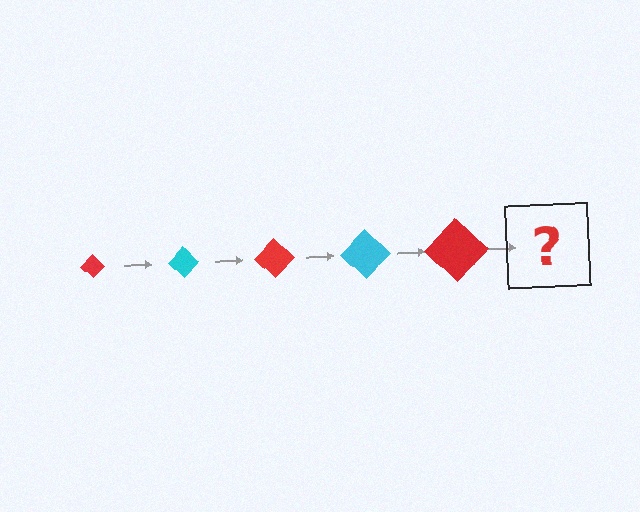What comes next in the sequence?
The next element should be a cyan diamond, larger than the previous one.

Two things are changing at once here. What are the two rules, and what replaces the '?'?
The two rules are that the diamond grows larger each step and the color cycles through red and cyan. The '?' should be a cyan diamond, larger than the previous one.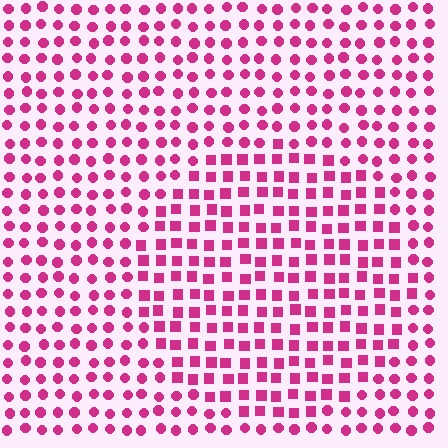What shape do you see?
I see a circle.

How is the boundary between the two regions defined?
The boundary is defined by a change in element shape: squares inside vs. circles outside. All elements share the same color and spacing.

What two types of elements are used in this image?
The image uses squares inside the circle region and circles outside it.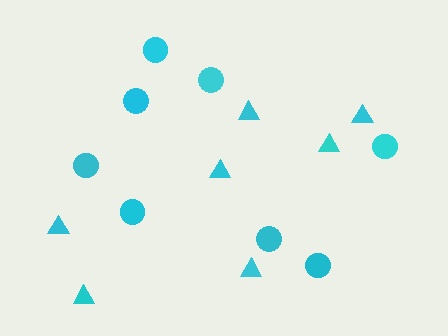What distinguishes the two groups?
There are 2 groups: one group of circles (8) and one group of triangles (7).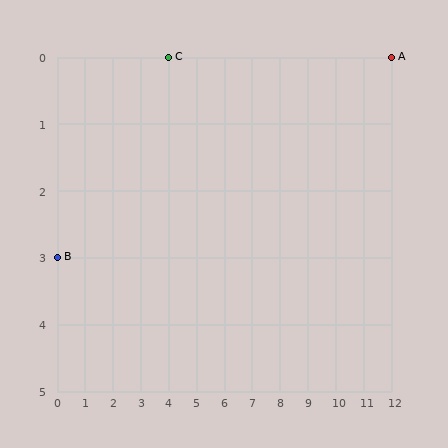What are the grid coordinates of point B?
Point B is at grid coordinates (0, 3).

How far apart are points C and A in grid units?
Points C and A are 8 columns apart.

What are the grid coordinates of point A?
Point A is at grid coordinates (12, 0).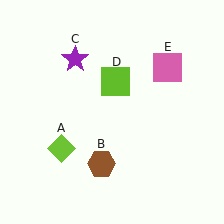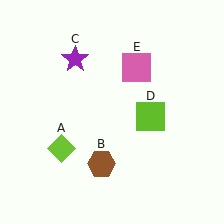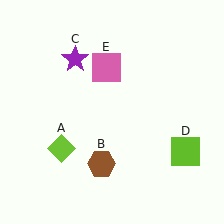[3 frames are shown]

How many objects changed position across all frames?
2 objects changed position: lime square (object D), pink square (object E).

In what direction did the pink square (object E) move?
The pink square (object E) moved left.